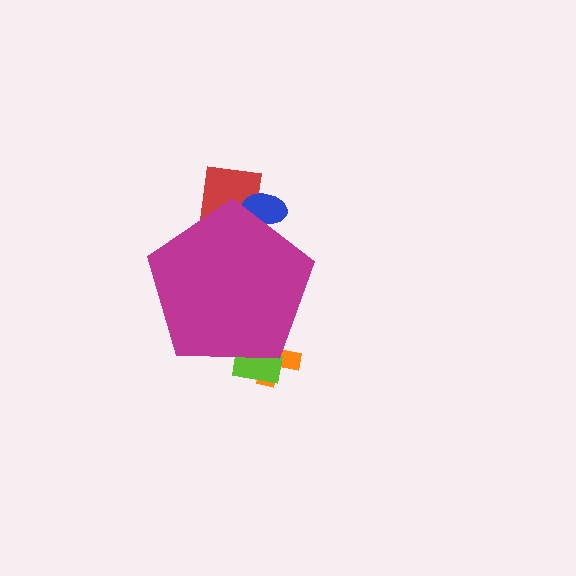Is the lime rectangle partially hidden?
Yes, the lime rectangle is partially hidden behind the magenta pentagon.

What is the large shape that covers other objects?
A magenta pentagon.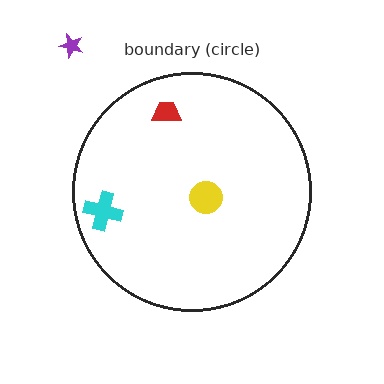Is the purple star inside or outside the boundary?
Outside.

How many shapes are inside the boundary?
3 inside, 1 outside.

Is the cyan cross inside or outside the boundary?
Inside.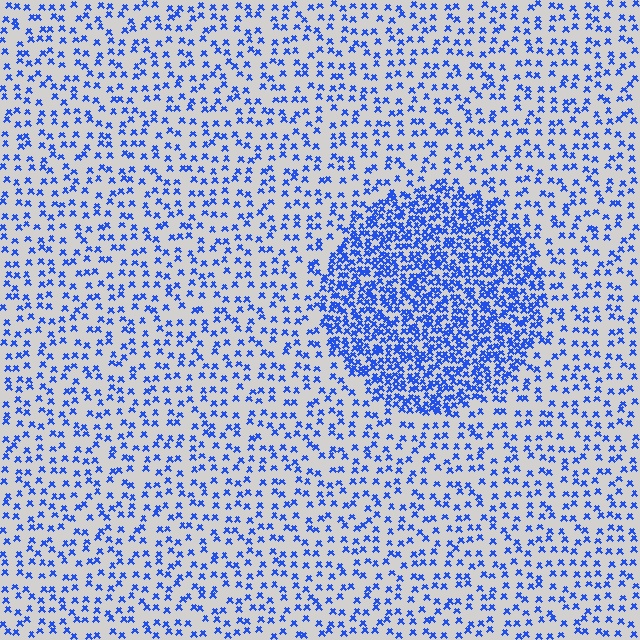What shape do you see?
I see a circle.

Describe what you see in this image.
The image contains small blue elements arranged at two different densities. A circle-shaped region is visible where the elements are more densely packed than the surrounding area.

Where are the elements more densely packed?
The elements are more densely packed inside the circle boundary.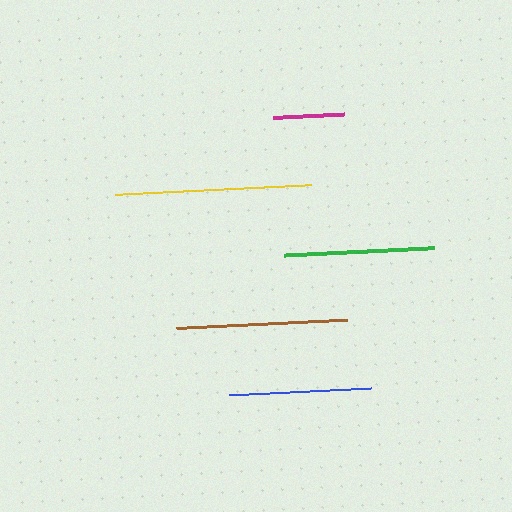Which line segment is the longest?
The yellow line is the longest at approximately 196 pixels.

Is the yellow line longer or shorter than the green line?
The yellow line is longer than the green line.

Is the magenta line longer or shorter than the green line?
The green line is longer than the magenta line.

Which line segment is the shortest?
The magenta line is the shortest at approximately 71 pixels.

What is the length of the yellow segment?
The yellow segment is approximately 196 pixels long.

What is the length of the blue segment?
The blue segment is approximately 142 pixels long.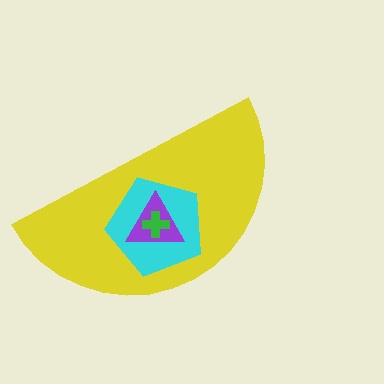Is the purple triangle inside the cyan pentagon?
Yes.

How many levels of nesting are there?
4.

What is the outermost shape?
The yellow semicircle.